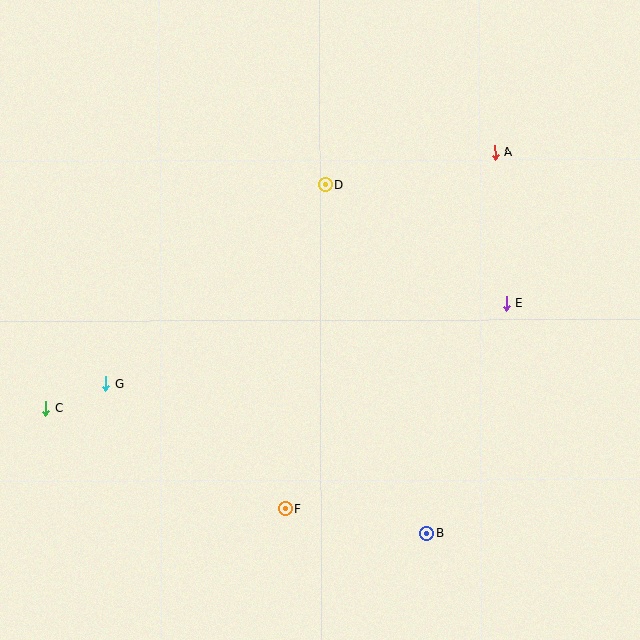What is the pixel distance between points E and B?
The distance between E and B is 243 pixels.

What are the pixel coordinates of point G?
Point G is at (106, 383).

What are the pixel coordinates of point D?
Point D is at (325, 185).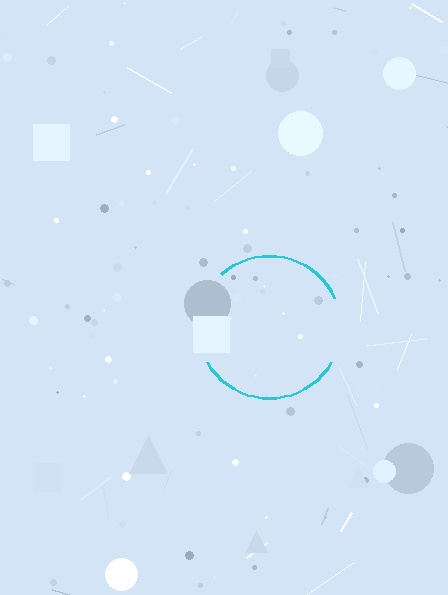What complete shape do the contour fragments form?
The contour fragments form a circle.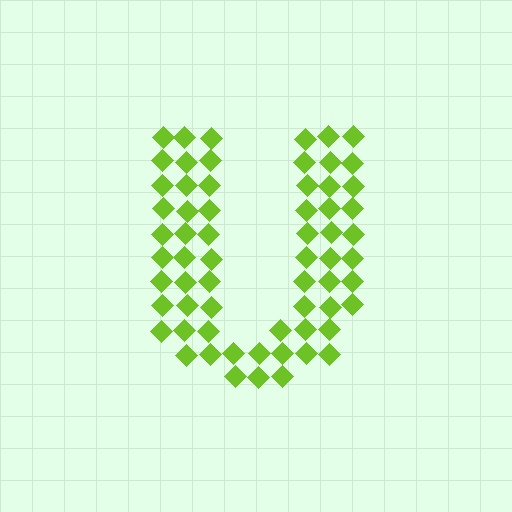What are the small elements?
The small elements are diamonds.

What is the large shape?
The large shape is the letter U.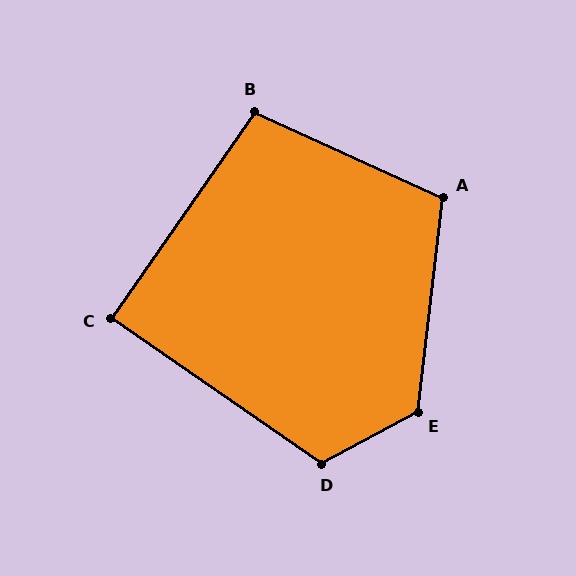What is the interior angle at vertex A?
Approximately 108 degrees (obtuse).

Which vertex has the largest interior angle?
E, at approximately 125 degrees.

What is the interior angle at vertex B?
Approximately 100 degrees (obtuse).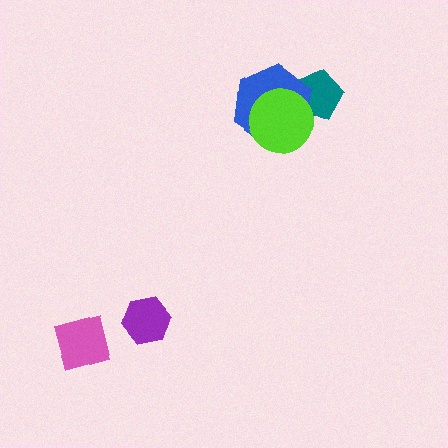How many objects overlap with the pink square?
0 objects overlap with the pink square.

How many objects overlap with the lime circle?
2 objects overlap with the lime circle.